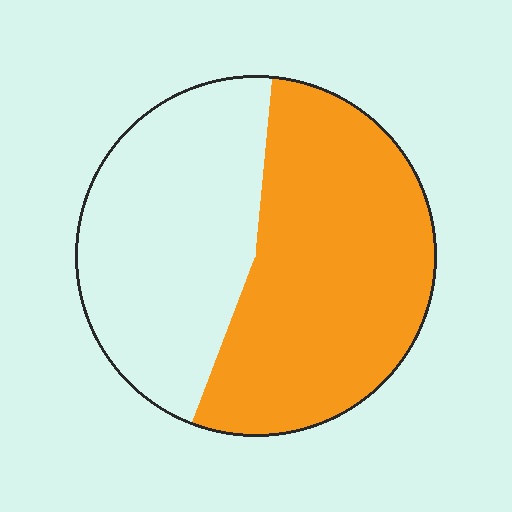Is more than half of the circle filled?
Yes.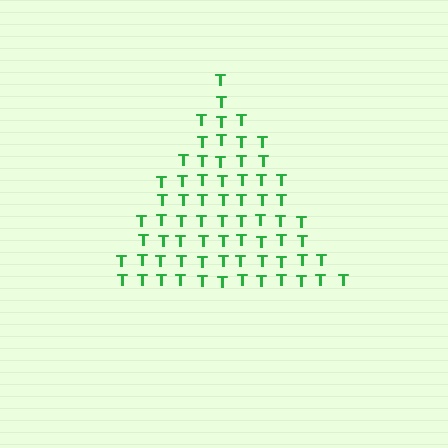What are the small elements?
The small elements are letter T's.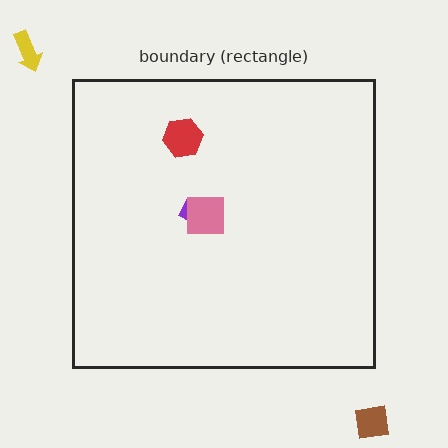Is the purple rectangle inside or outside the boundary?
Inside.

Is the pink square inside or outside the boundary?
Inside.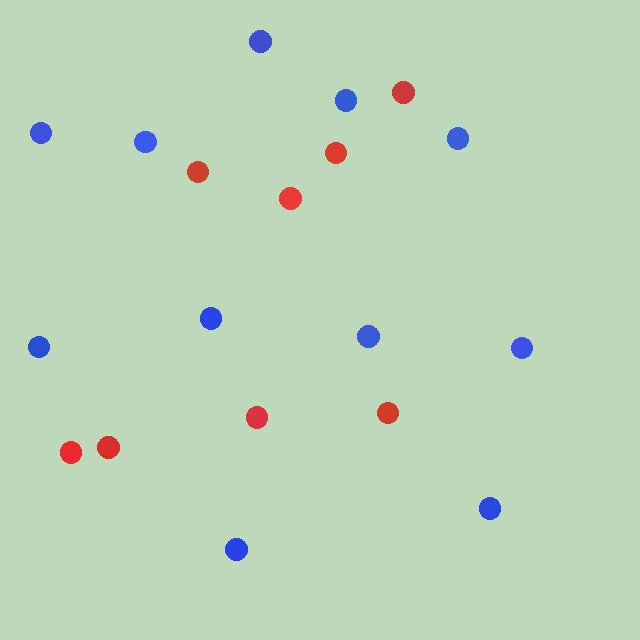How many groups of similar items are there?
There are 2 groups: one group of red circles (8) and one group of blue circles (11).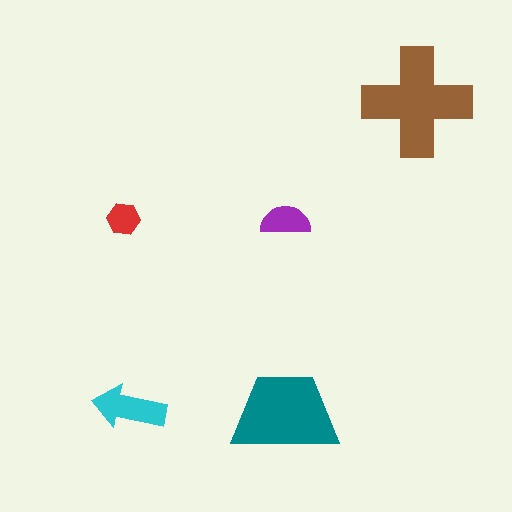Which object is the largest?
The brown cross.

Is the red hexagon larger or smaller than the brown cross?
Smaller.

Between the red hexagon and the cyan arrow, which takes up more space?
The cyan arrow.